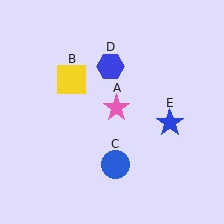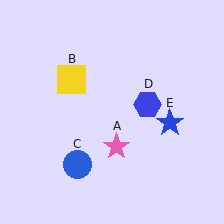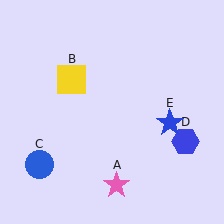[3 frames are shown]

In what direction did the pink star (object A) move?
The pink star (object A) moved down.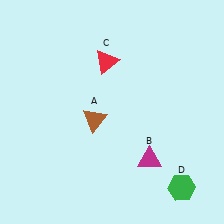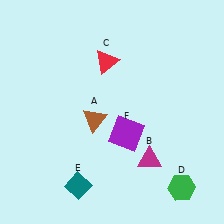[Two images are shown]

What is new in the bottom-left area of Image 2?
A teal diamond (E) was added in the bottom-left area of Image 2.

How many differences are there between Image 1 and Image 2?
There are 2 differences between the two images.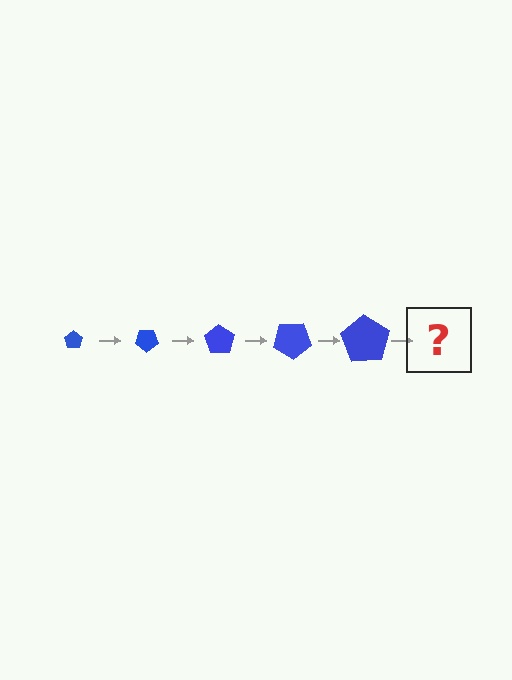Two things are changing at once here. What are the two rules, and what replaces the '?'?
The two rules are that the pentagon grows larger each step and it rotates 35 degrees each step. The '?' should be a pentagon, larger than the previous one and rotated 175 degrees from the start.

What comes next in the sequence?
The next element should be a pentagon, larger than the previous one and rotated 175 degrees from the start.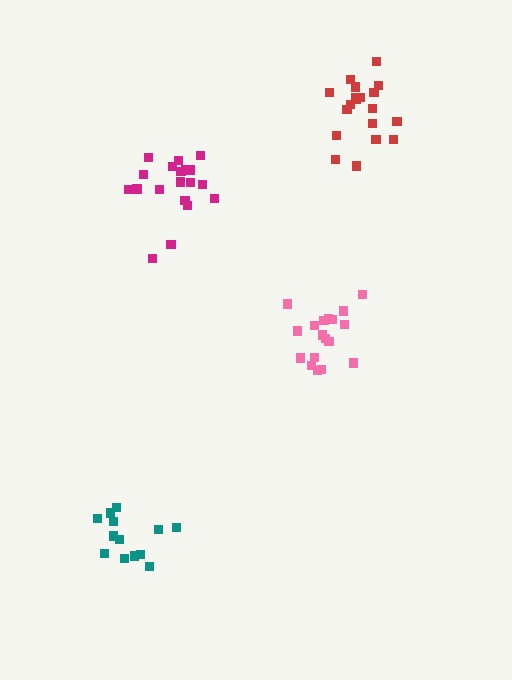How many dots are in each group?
Group 1: 19 dots, Group 2: 19 dots, Group 3: 13 dots, Group 4: 19 dots (70 total).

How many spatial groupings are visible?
There are 4 spatial groupings.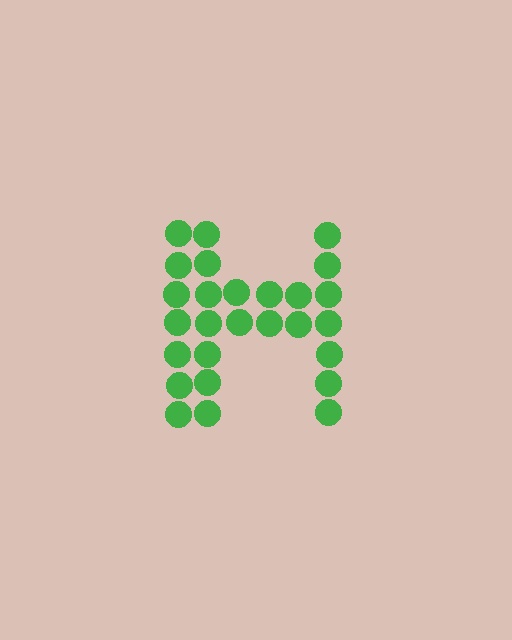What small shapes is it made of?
It is made of small circles.